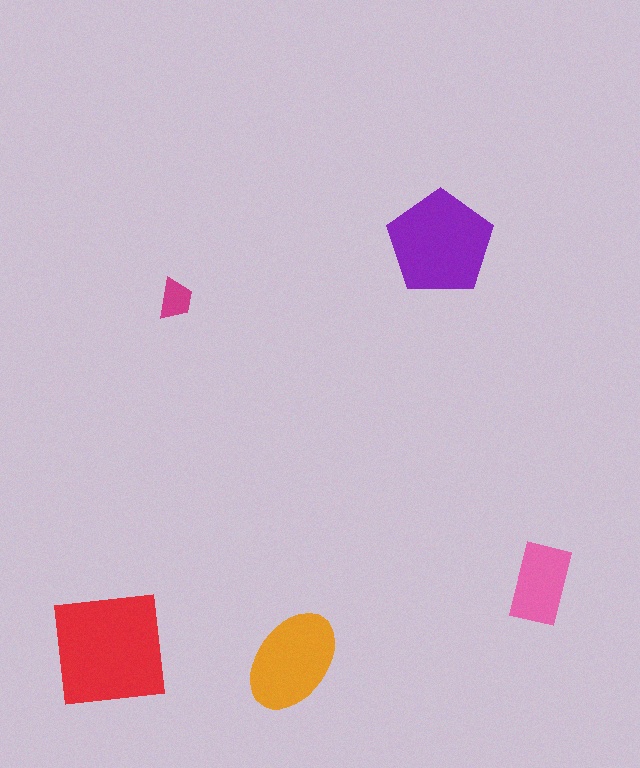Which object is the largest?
The red square.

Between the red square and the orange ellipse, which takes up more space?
The red square.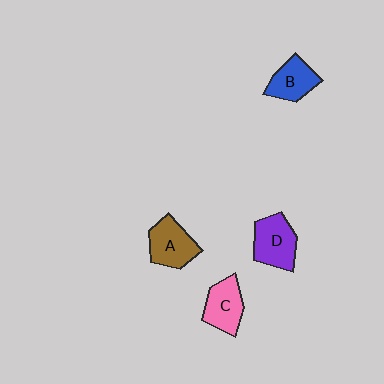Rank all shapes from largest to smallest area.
From largest to smallest: D (purple), A (brown), C (pink), B (blue).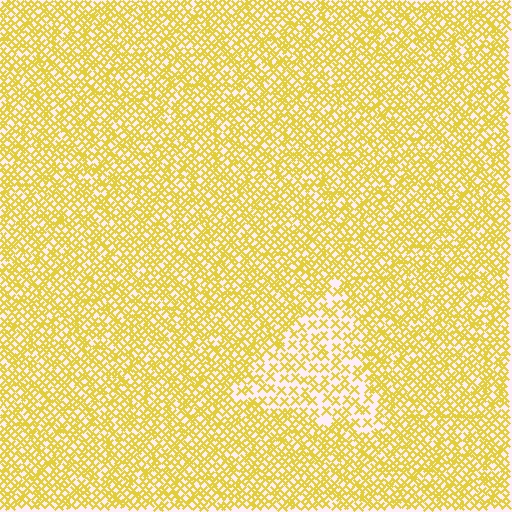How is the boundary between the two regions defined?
The boundary is defined by a change in element density (approximately 1.9x ratio). All elements are the same color, size, and shape.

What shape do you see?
I see a triangle.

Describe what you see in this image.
The image contains small yellow elements arranged at two different densities. A triangle-shaped region is visible where the elements are less densely packed than the surrounding area.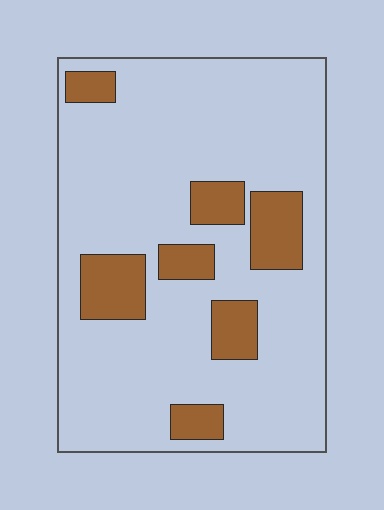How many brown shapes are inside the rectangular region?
7.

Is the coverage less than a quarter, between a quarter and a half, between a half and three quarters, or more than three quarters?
Less than a quarter.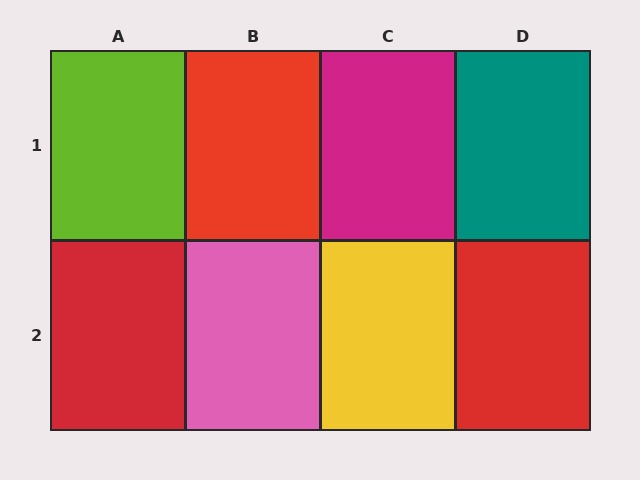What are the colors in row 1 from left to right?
Lime, red, magenta, teal.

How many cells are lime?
1 cell is lime.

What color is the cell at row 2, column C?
Yellow.